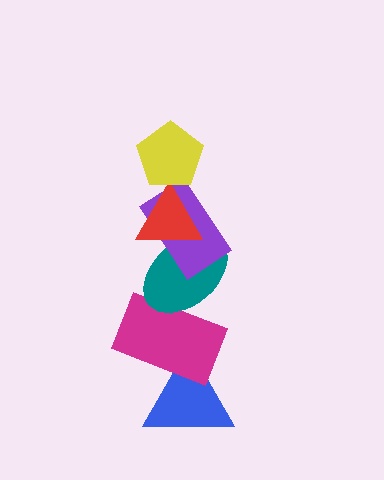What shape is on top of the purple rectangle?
The red triangle is on top of the purple rectangle.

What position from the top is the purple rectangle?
The purple rectangle is 3rd from the top.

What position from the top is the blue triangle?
The blue triangle is 6th from the top.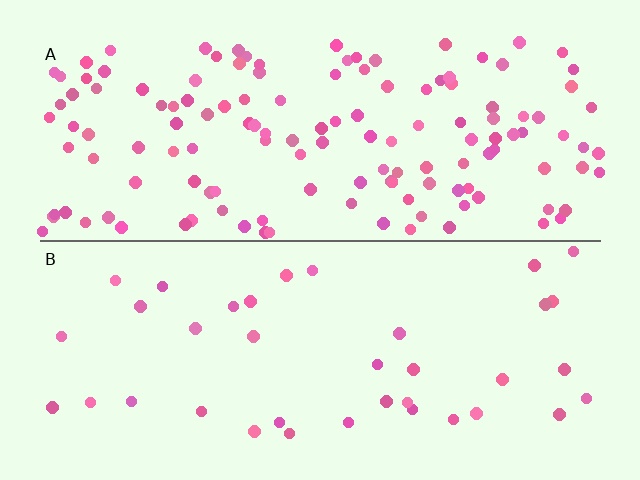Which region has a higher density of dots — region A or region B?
A (the top).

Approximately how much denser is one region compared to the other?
Approximately 3.6× — region A over region B.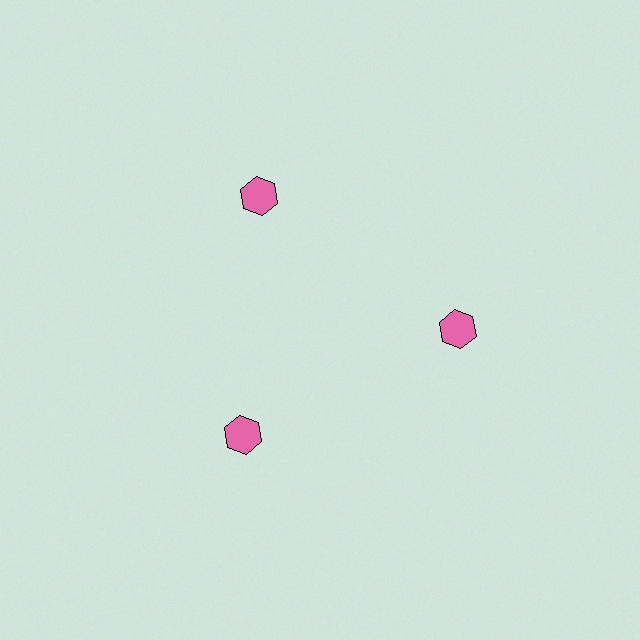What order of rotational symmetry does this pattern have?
This pattern has 3-fold rotational symmetry.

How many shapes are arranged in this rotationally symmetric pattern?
There are 3 shapes, arranged in 3 groups of 1.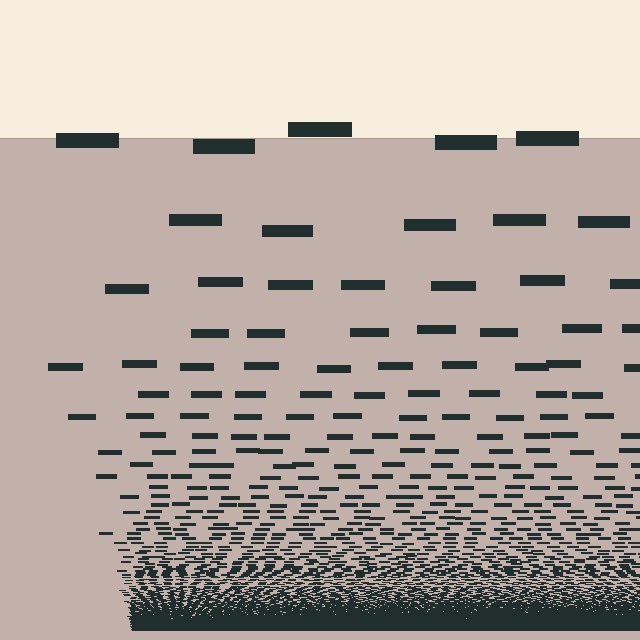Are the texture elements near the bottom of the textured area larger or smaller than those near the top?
Smaller. The gradient is inverted — elements near the bottom are smaller and denser.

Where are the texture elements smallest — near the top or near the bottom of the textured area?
Near the bottom.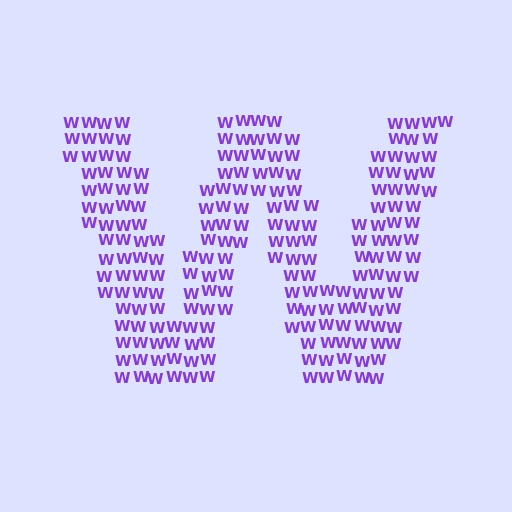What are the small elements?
The small elements are letter W's.